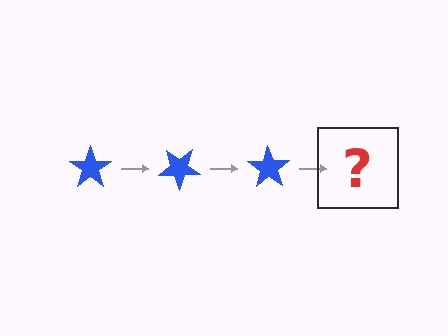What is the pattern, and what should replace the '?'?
The pattern is that the star rotates 35 degrees each step. The '?' should be a blue star rotated 105 degrees.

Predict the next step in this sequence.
The next step is a blue star rotated 105 degrees.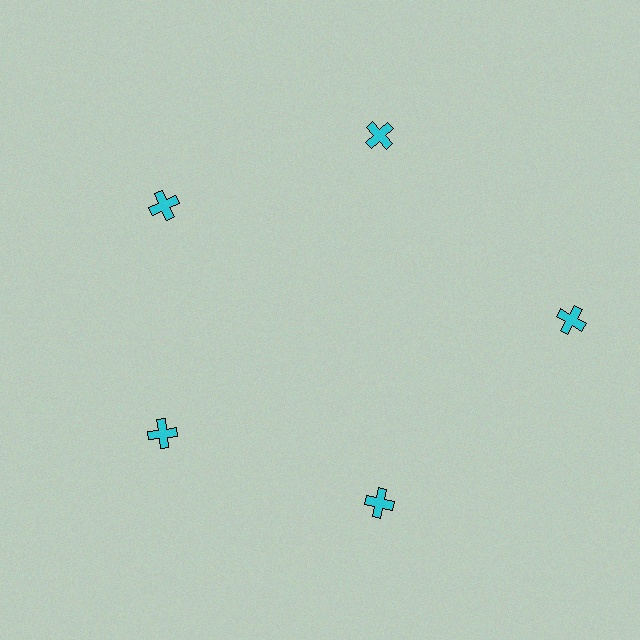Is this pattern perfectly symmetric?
No. The 5 cyan crosses are arranged in a ring, but one element near the 3 o'clock position is pushed outward from the center, breaking the 5-fold rotational symmetry.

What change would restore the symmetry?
The symmetry would be restored by moving it inward, back onto the ring so that all 5 crosses sit at equal angles and equal distance from the center.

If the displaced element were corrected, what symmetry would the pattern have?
It would have 5-fold rotational symmetry — the pattern would map onto itself every 72 degrees.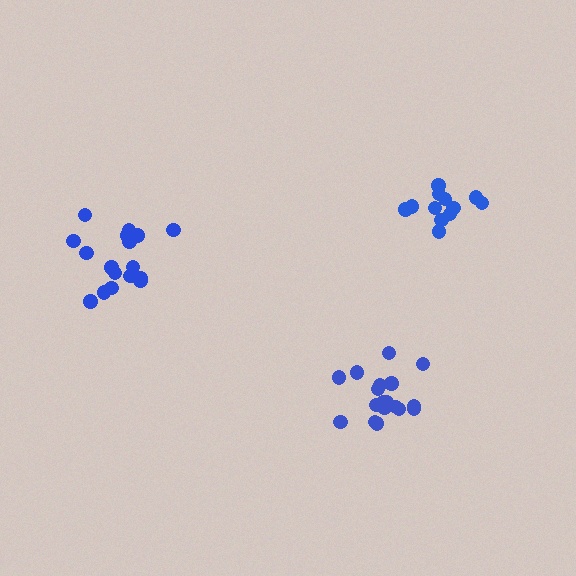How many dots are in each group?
Group 1: 17 dots, Group 2: 12 dots, Group 3: 18 dots (47 total).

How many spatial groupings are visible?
There are 3 spatial groupings.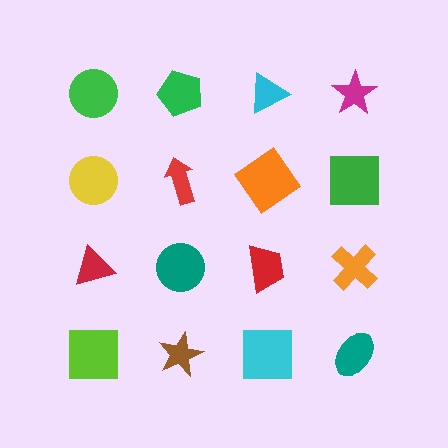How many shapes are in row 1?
4 shapes.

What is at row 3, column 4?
An orange cross.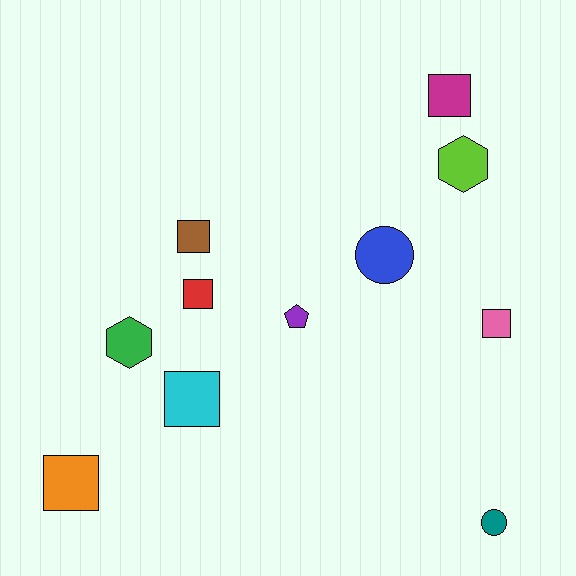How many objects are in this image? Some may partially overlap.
There are 11 objects.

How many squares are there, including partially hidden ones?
There are 6 squares.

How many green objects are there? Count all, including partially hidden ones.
There is 1 green object.